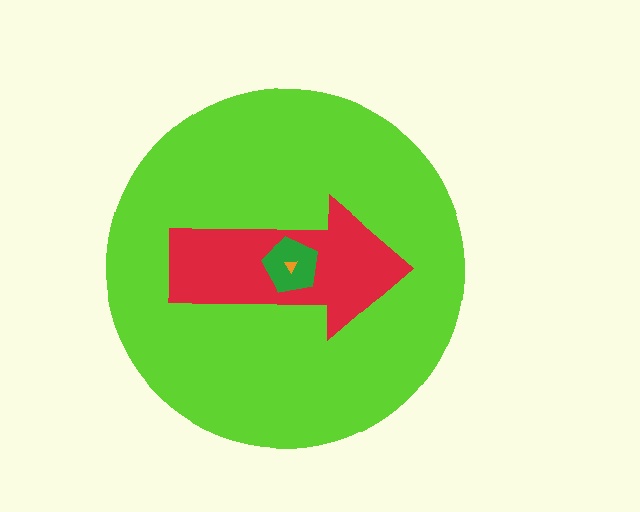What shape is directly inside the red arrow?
The green pentagon.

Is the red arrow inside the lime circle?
Yes.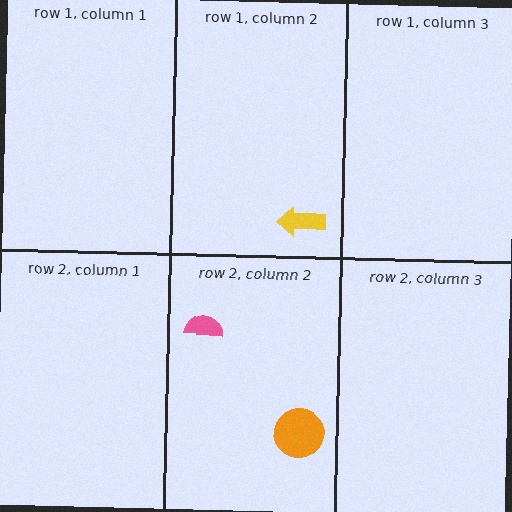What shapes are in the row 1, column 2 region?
The yellow arrow.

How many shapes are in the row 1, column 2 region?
1.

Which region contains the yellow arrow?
The row 1, column 2 region.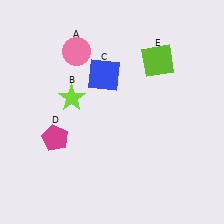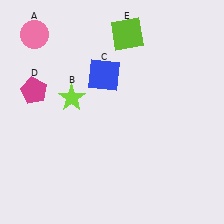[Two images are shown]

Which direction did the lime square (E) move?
The lime square (E) moved left.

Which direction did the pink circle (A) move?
The pink circle (A) moved left.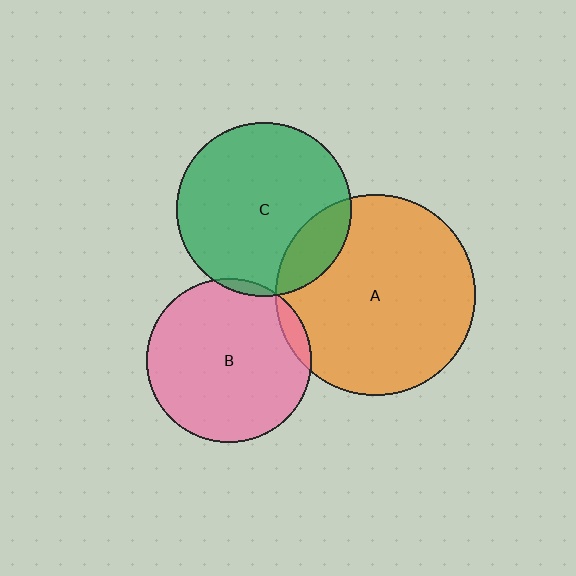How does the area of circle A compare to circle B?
Approximately 1.5 times.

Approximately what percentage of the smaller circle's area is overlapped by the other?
Approximately 5%.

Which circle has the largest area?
Circle A (orange).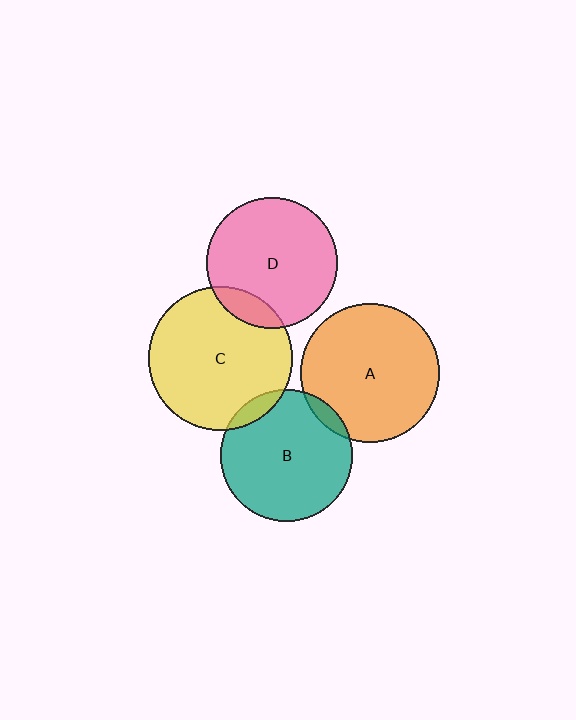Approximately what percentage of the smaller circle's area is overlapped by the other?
Approximately 5%.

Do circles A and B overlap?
Yes.